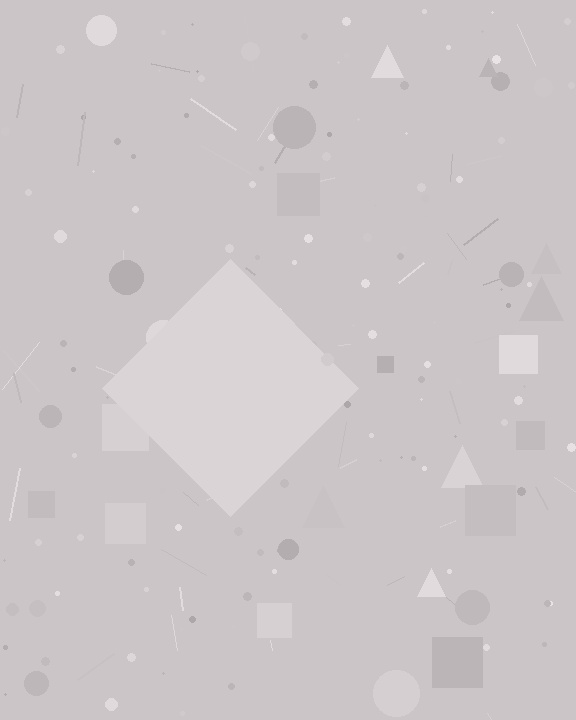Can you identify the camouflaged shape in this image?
The camouflaged shape is a diamond.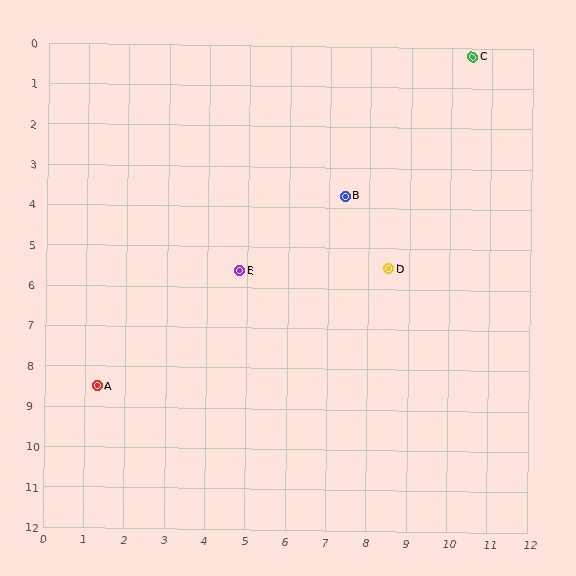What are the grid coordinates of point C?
Point C is at approximately (10.5, 0.2).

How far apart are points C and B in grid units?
Points C and B are about 4.7 grid units apart.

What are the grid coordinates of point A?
Point A is at approximately (1.3, 8.5).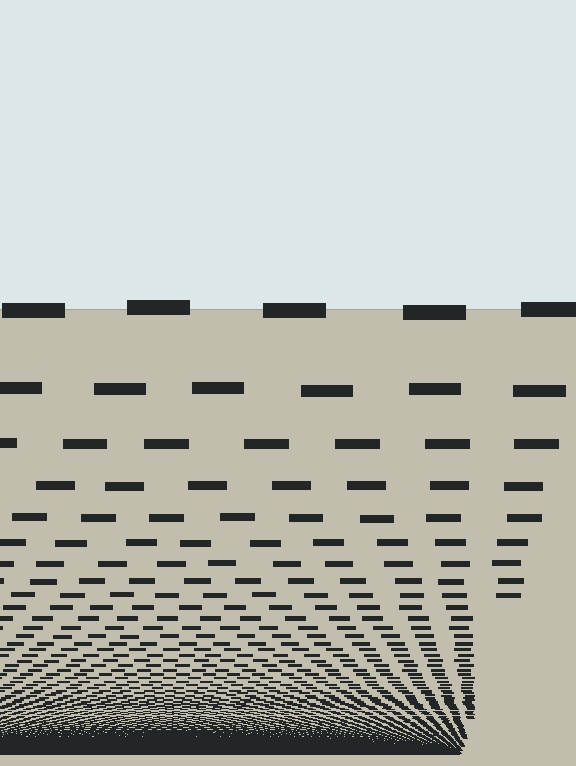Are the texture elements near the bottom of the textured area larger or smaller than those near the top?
Smaller. The gradient is inverted — elements near the bottom are smaller and denser.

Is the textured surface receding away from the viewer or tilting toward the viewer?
The surface appears to tilt toward the viewer. Texture elements get larger and sparser toward the top.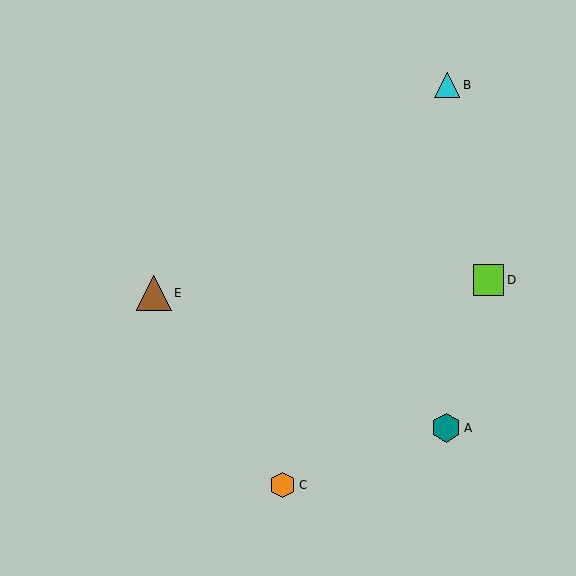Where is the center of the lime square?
The center of the lime square is at (489, 280).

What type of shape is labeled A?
Shape A is a teal hexagon.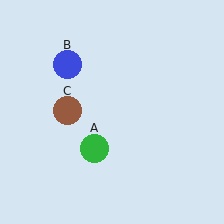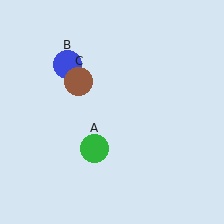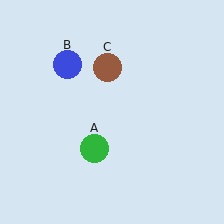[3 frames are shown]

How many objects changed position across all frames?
1 object changed position: brown circle (object C).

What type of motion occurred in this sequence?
The brown circle (object C) rotated clockwise around the center of the scene.